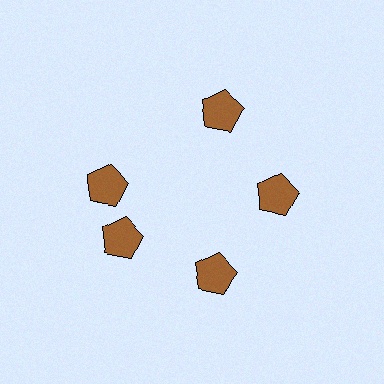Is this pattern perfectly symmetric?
No. The 5 brown pentagons are arranged in a ring, but one element near the 10 o'clock position is rotated out of alignment along the ring, breaking the 5-fold rotational symmetry.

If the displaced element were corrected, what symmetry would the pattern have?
It would have 5-fold rotational symmetry — the pattern would map onto itself every 72 degrees.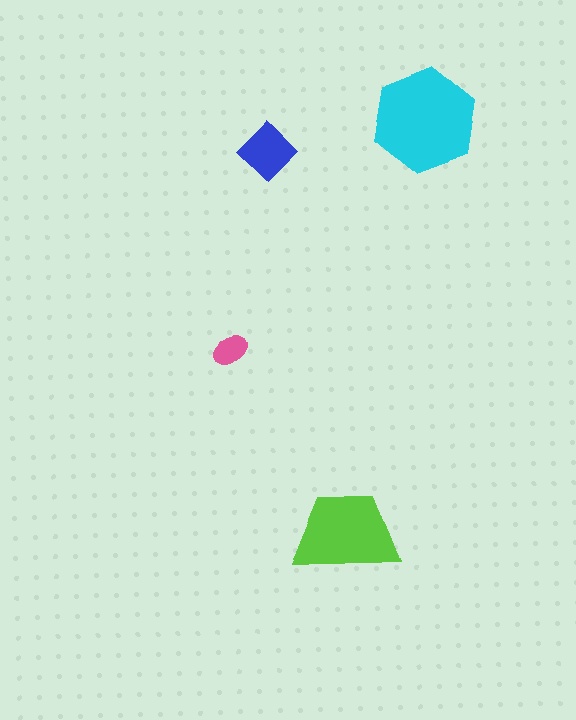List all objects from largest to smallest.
The cyan hexagon, the lime trapezoid, the blue diamond, the pink ellipse.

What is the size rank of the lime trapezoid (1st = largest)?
2nd.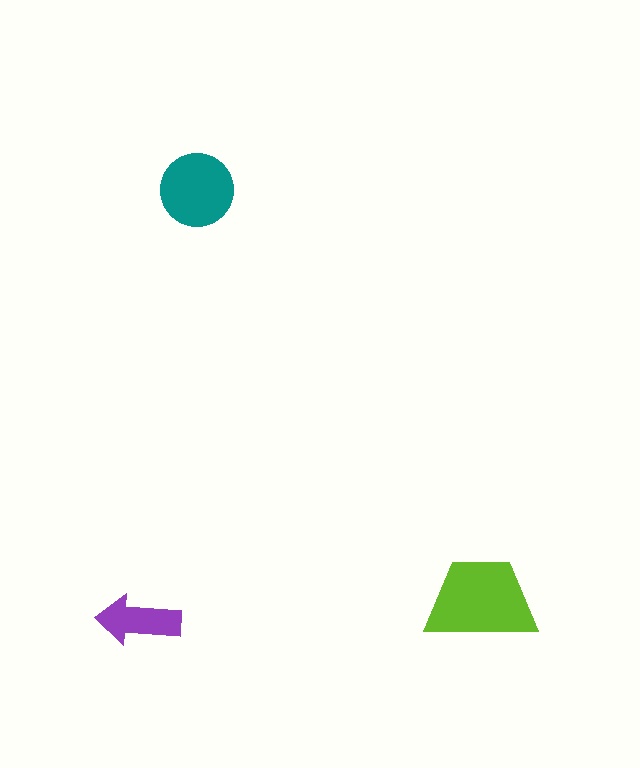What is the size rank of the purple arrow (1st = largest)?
3rd.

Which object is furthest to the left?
The purple arrow is leftmost.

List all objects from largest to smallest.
The lime trapezoid, the teal circle, the purple arrow.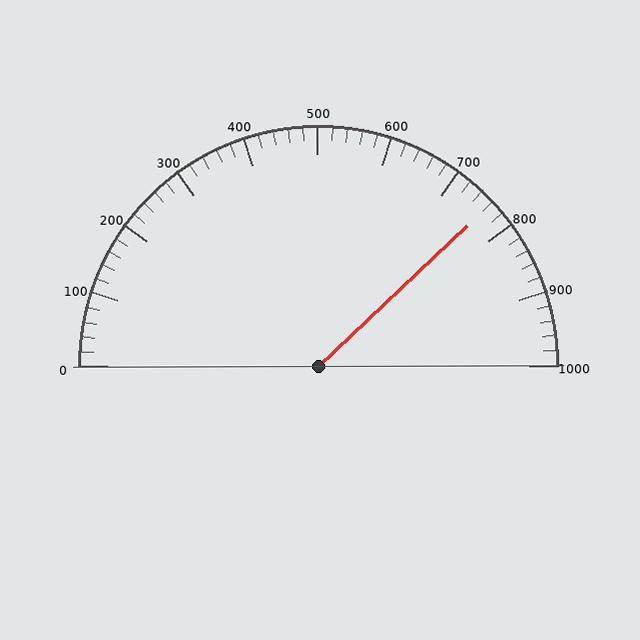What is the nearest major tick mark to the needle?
The nearest major tick mark is 800.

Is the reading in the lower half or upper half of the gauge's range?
The reading is in the upper half of the range (0 to 1000).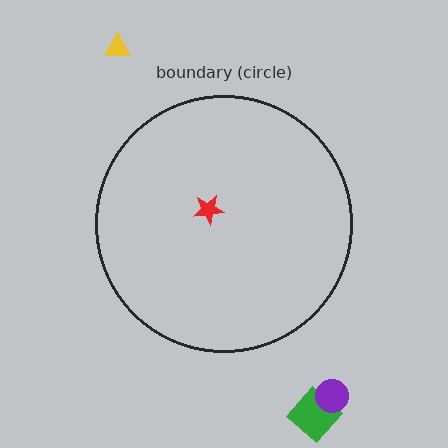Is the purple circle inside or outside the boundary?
Outside.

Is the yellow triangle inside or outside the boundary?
Outside.